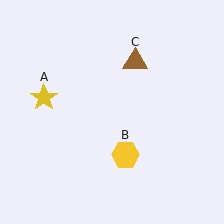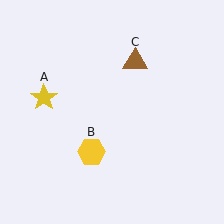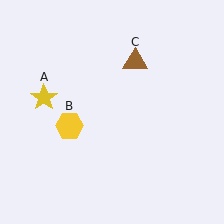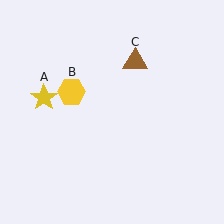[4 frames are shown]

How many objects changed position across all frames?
1 object changed position: yellow hexagon (object B).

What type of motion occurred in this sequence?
The yellow hexagon (object B) rotated clockwise around the center of the scene.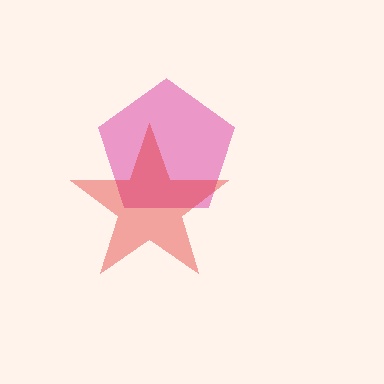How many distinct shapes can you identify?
There are 2 distinct shapes: a pink pentagon, a red star.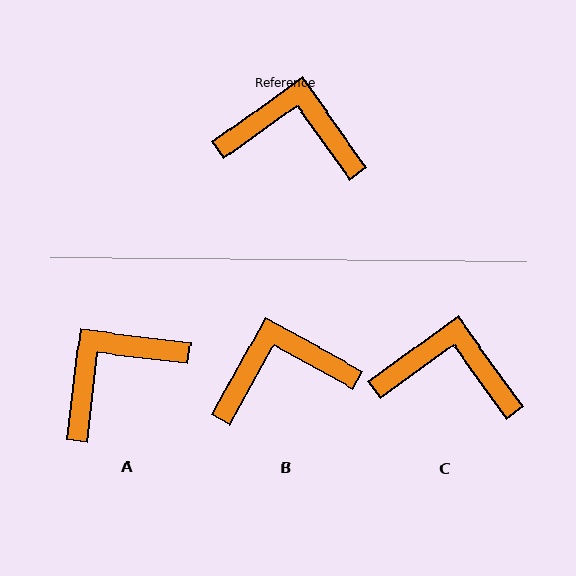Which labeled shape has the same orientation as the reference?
C.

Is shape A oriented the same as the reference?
No, it is off by about 47 degrees.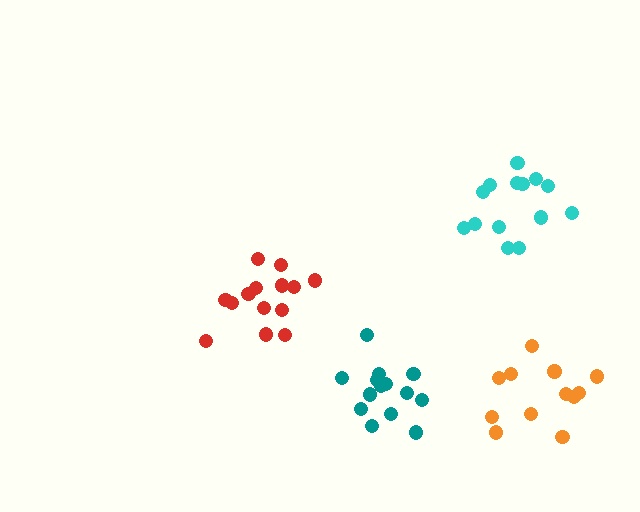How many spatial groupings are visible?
There are 4 spatial groupings.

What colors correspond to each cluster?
The clusters are colored: cyan, teal, orange, red.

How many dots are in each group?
Group 1: 14 dots, Group 2: 14 dots, Group 3: 12 dots, Group 4: 14 dots (54 total).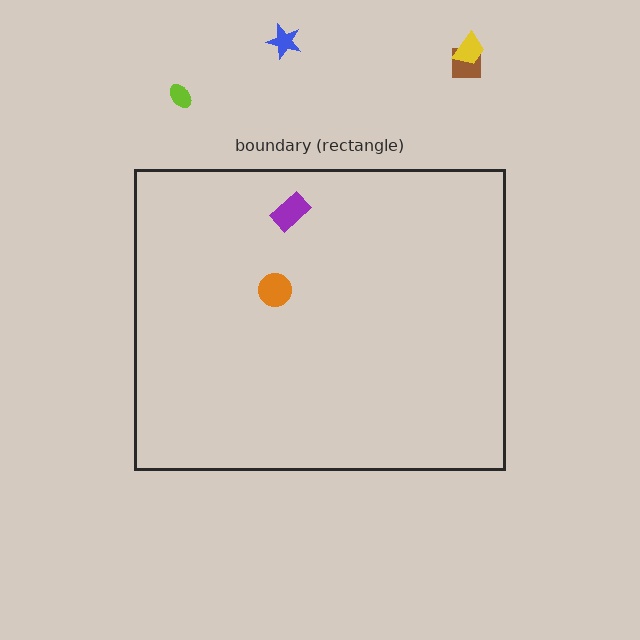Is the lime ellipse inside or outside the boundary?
Outside.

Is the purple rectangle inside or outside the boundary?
Inside.